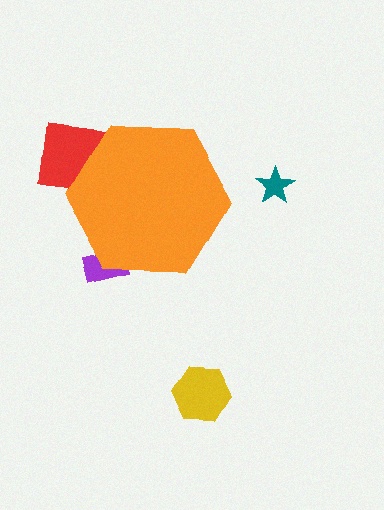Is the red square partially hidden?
Yes, the red square is partially hidden behind the orange hexagon.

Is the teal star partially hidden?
No, the teal star is fully visible.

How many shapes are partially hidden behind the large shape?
2 shapes are partially hidden.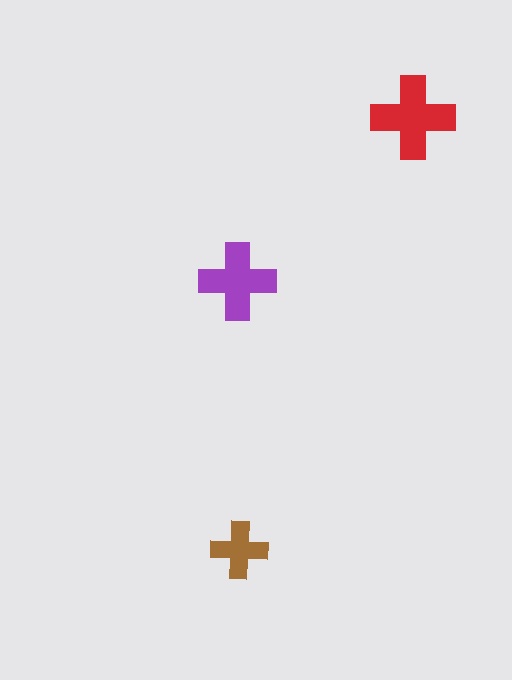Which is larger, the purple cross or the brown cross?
The purple one.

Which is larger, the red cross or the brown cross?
The red one.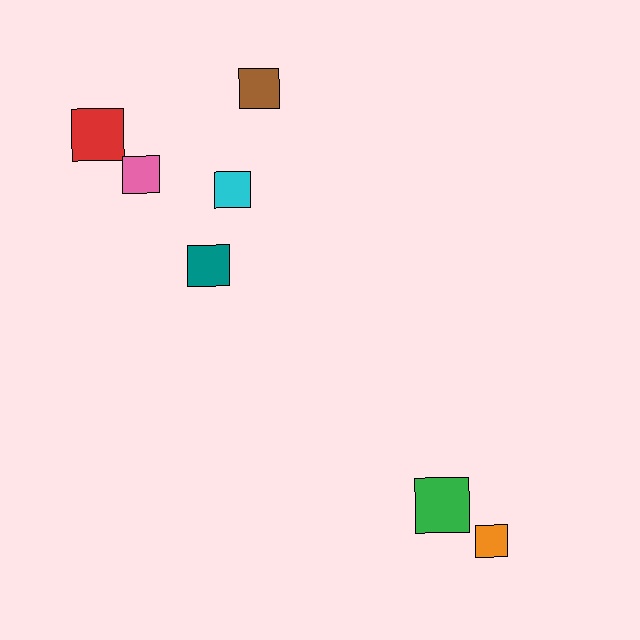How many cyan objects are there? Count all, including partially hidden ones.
There is 1 cyan object.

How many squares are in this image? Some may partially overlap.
There are 7 squares.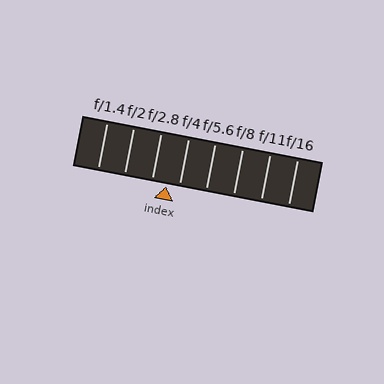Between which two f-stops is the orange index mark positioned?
The index mark is between f/2.8 and f/4.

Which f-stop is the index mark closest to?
The index mark is closest to f/4.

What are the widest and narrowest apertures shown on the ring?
The widest aperture shown is f/1.4 and the narrowest is f/16.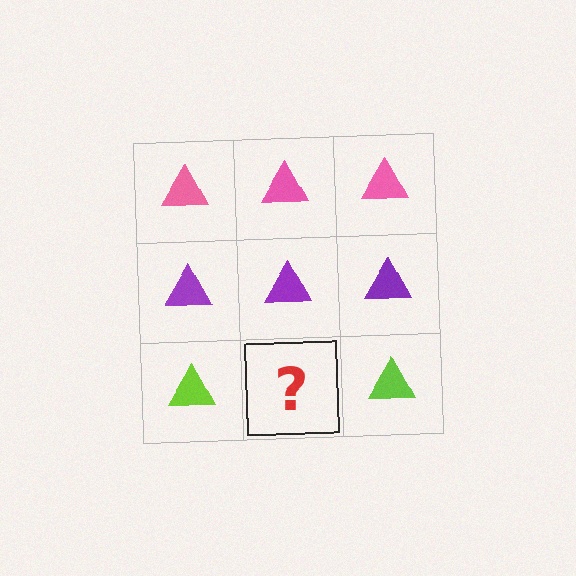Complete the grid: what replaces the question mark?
The question mark should be replaced with a lime triangle.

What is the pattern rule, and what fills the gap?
The rule is that each row has a consistent color. The gap should be filled with a lime triangle.